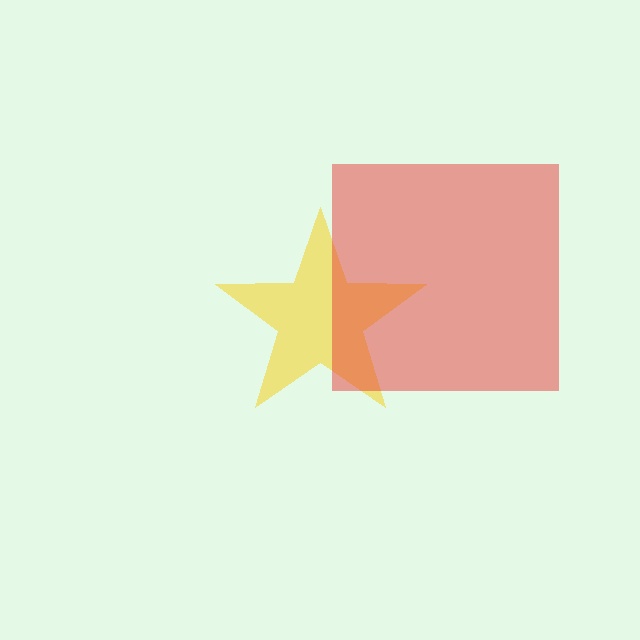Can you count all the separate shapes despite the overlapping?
Yes, there are 2 separate shapes.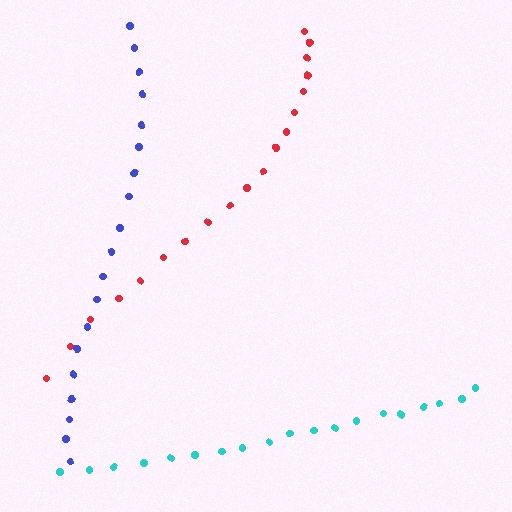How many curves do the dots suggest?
There are 3 distinct paths.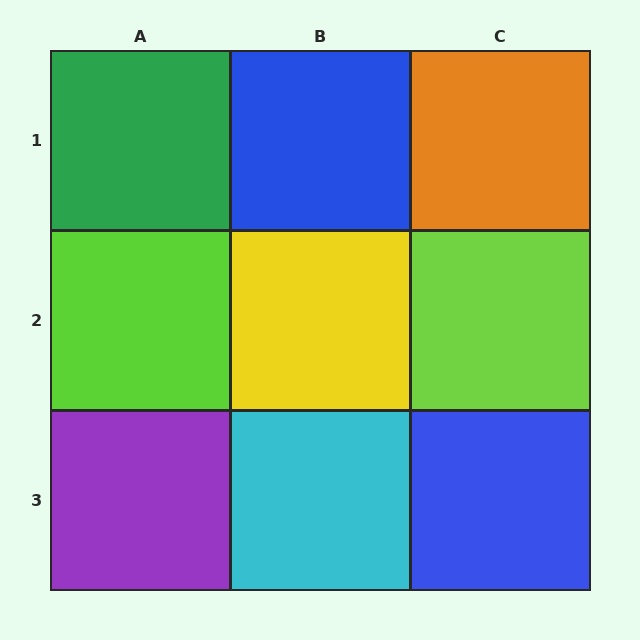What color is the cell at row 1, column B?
Blue.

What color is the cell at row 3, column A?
Purple.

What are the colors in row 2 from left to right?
Lime, yellow, lime.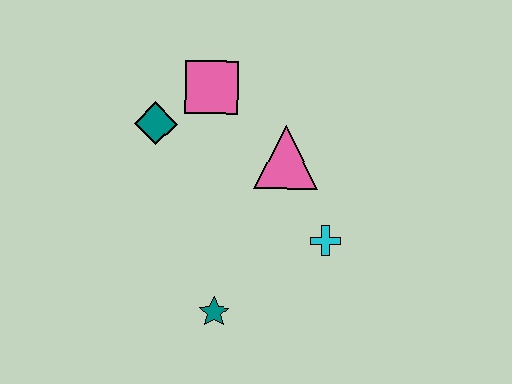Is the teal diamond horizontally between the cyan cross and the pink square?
No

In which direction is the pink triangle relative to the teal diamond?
The pink triangle is to the right of the teal diamond.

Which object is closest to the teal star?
The cyan cross is closest to the teal star.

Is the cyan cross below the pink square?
Yes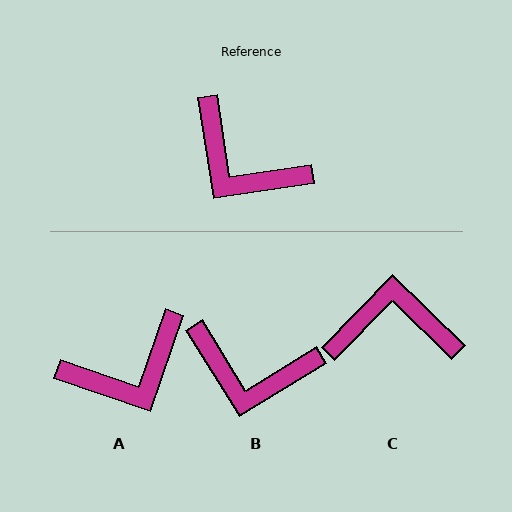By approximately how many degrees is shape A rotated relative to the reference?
Approximately 62 degrees counter-clockwise.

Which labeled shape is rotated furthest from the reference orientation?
C, about 143 degrees away.